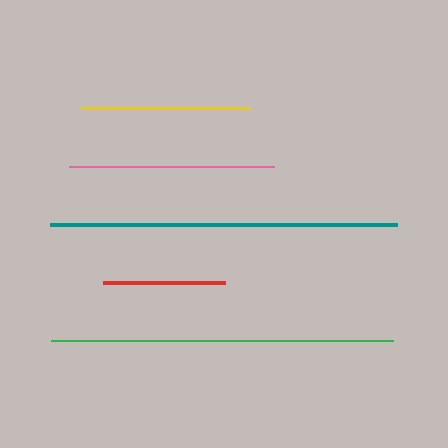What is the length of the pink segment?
The pink segment is approximately 205 pixels long.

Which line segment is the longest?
The teal line is the longest at approximately 347 pixels.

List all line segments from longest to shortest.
From longest to shortest: teal, green, pink, yellow, red.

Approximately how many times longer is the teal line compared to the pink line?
The teal line is approximately 1.7 times the length of the pink line.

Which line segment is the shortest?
The red line is the shortest at approximately 122 pixels.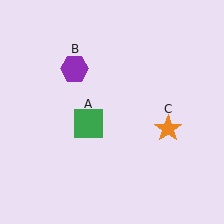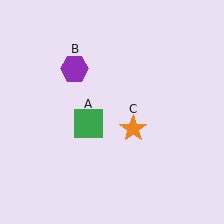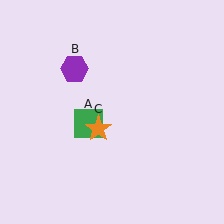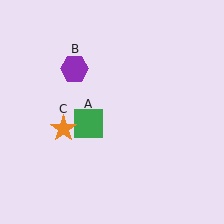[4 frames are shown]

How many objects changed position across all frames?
1 object changed position: orange star (object C).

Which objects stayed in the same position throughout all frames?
Green square (object A) and purple hexagon (object B) remained stationary.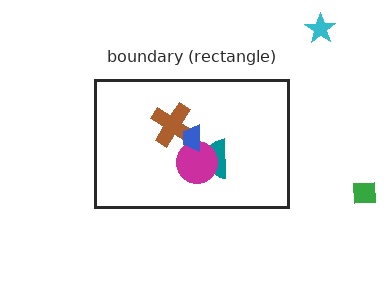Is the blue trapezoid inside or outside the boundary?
Inside.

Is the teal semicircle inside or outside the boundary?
Inside.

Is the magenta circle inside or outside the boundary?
Inside.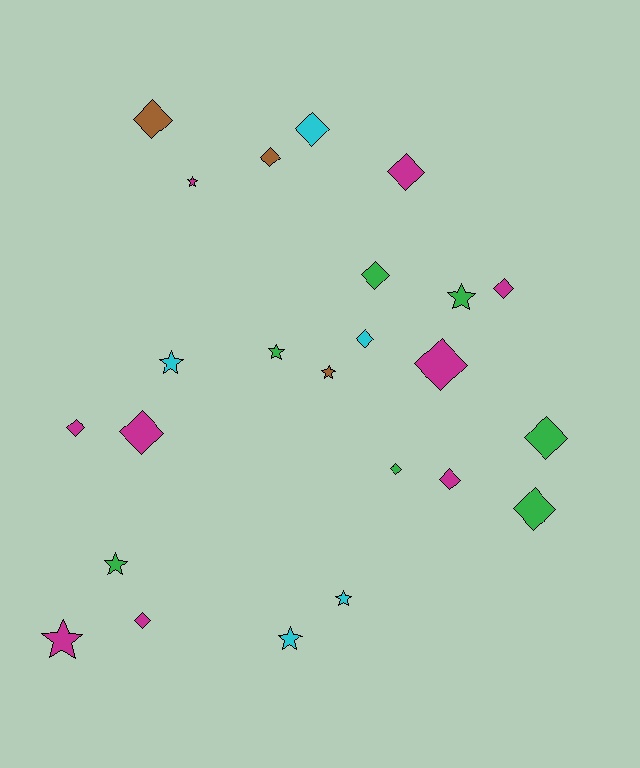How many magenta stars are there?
There are 2 magenta stars.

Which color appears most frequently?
Magenta, with 9 objects.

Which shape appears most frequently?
Diamond, with 15 objects.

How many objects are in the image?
There are 24 objects.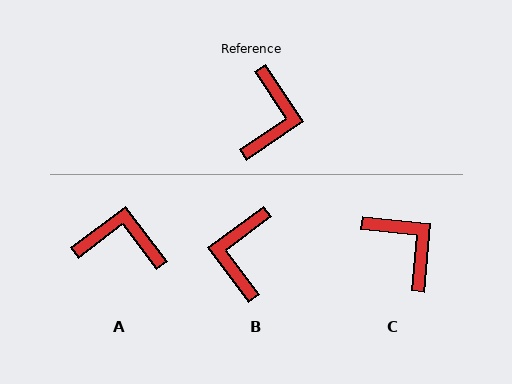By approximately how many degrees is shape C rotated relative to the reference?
Approximately 51 degrees counter-clockwise.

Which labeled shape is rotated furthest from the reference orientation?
B, about 178 degrees away.